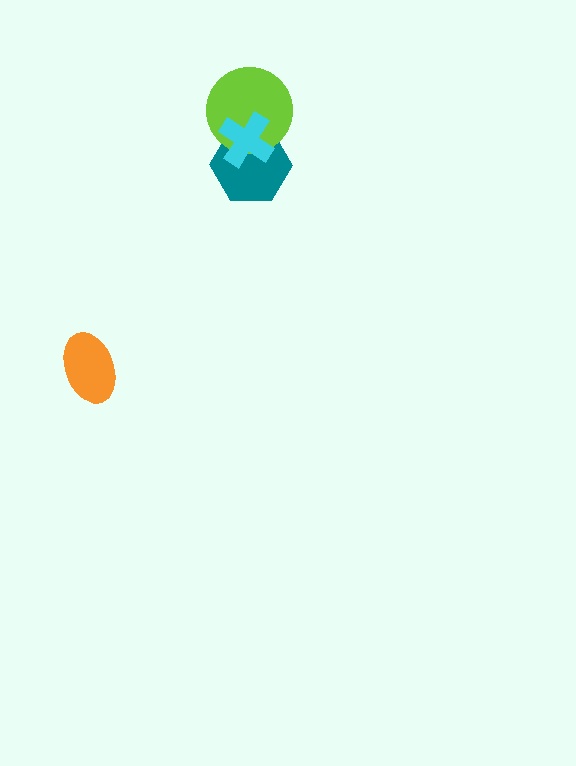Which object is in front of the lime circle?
The cyan cross is in front of the lime circle.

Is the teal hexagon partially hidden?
Yes, it is partially covered by another shape.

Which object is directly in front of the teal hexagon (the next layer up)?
The lime circle is directly in front of the teal hexagon.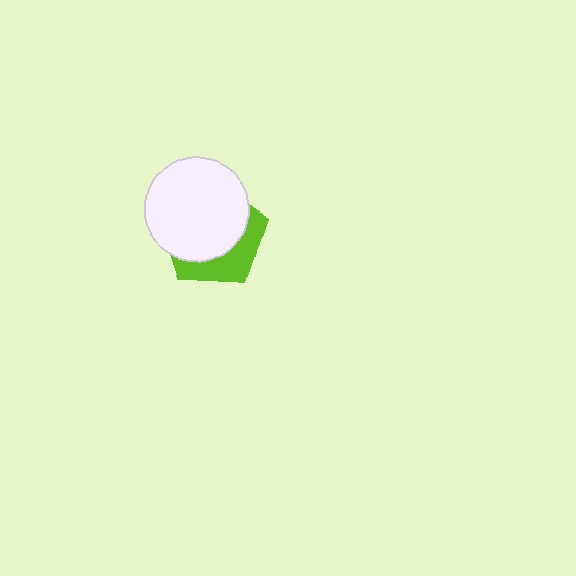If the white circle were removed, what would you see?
You would see the complete lime pentagon.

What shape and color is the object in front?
The object in front is a white circle.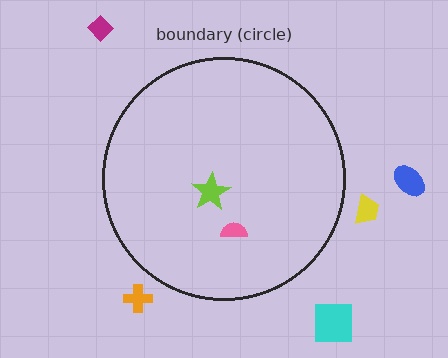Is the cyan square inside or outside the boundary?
Outside.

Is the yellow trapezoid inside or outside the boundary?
Outside.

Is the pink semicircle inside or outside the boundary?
Inside.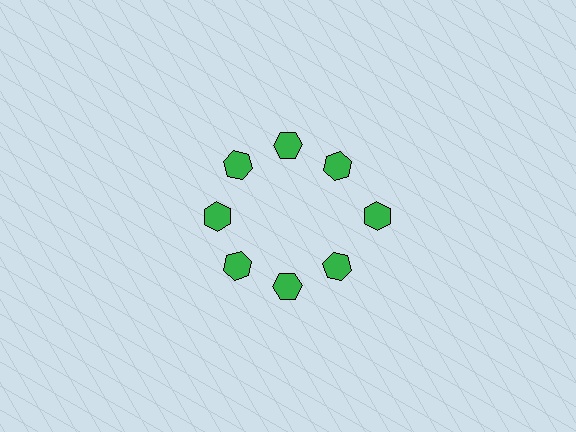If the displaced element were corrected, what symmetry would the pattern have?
It would have 8-fold rotational symmetry — the pattern would map onto itself every 45 degrees.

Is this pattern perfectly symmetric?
No. The 8 green hexagons are arranged in a ring, but one element near the 3 o'clock position is pushed outward from the center, breaking the 8-fold rotational symmetry.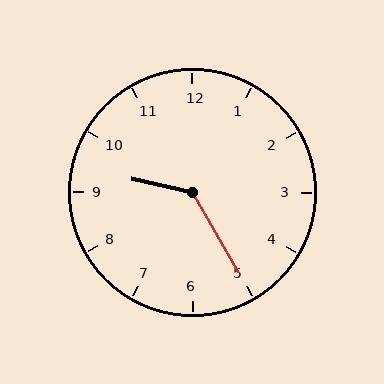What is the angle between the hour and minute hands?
Approximately 132 degrees.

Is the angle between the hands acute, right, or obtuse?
It is obtuse.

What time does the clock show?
9:25.